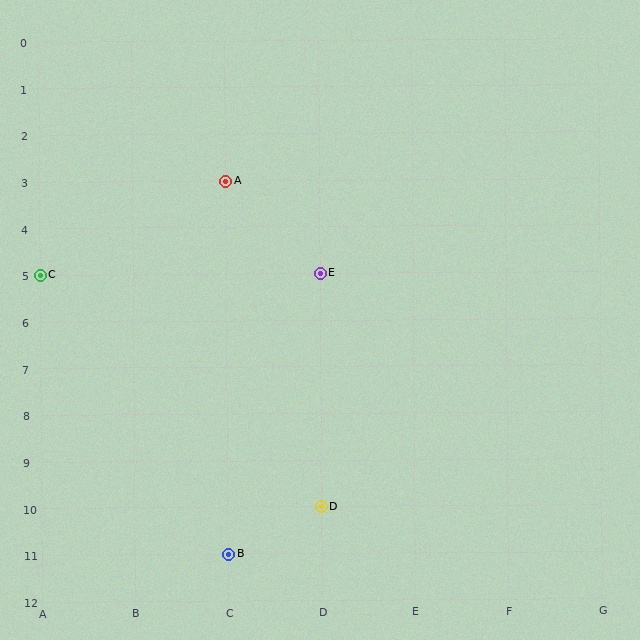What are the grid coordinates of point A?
Point A is at grid coordinates (C, 3).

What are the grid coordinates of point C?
Point C is at grid coordinates (A, 5).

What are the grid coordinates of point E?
Point E is at grid coordinates (D, 5).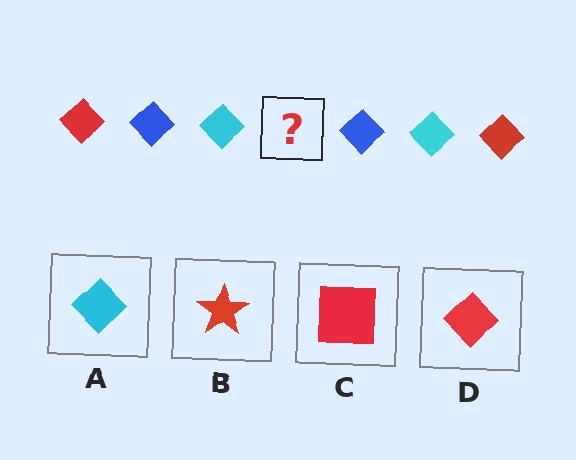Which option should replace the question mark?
Option D.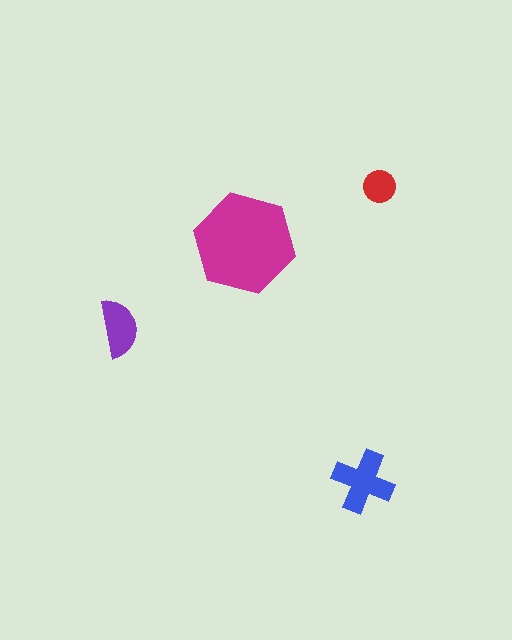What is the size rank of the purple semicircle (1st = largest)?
3rd.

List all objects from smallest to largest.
The red circle, the purple semicircle, the blue cross, the magenta hexagon.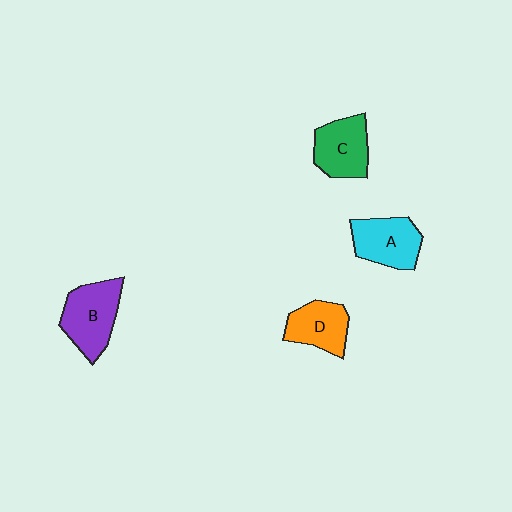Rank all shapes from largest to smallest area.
From largest to smallest: B (purple), A (cyan), C (green), D (orange).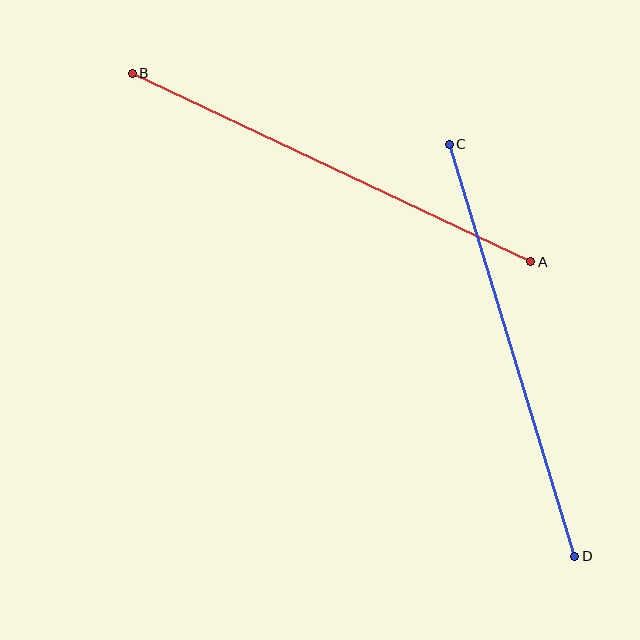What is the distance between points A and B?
The distance is approximately 441 pixels.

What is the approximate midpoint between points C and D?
The midpoint is at approximately (512, 350) pixels.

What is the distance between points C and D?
The distance is approximately 430 pixels.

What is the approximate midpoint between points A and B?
The midpoint is at approximately (331, 168) pixels.